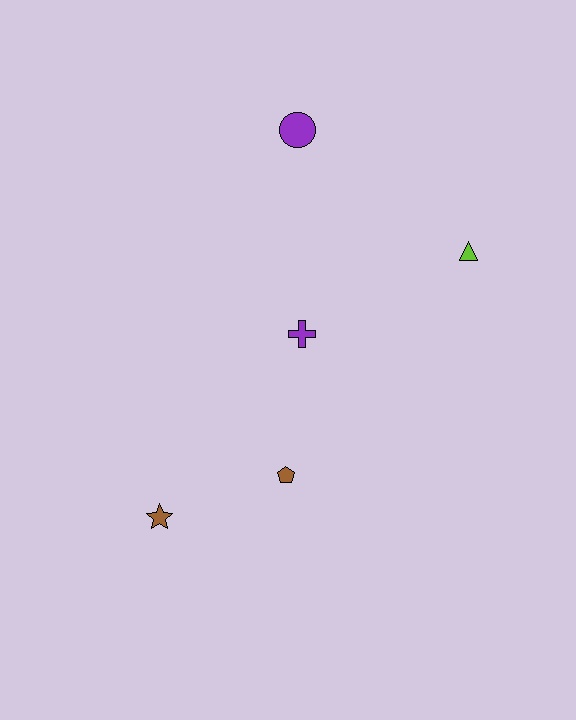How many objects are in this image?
There are 5 objects.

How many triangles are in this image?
There is 1 triangle.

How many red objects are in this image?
There are no red objects.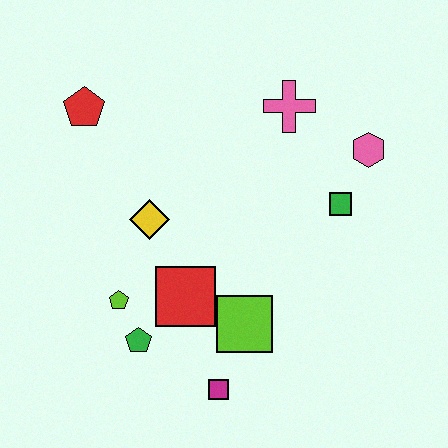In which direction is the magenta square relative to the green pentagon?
The magenta square is to the right of the green pentagon.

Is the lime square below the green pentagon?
No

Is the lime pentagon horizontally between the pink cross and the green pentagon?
No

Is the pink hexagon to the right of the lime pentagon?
Yes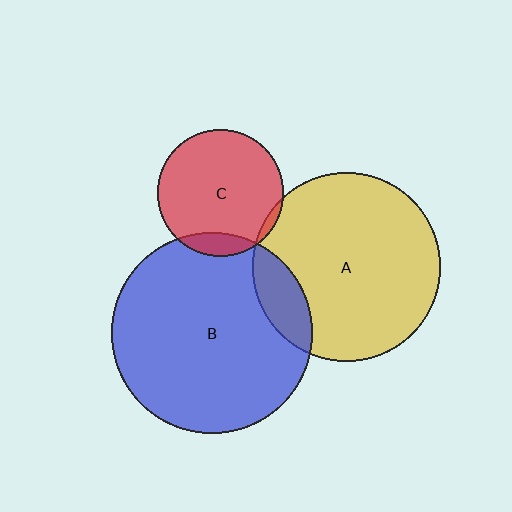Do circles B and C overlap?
Yes.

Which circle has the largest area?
Circle B (blue).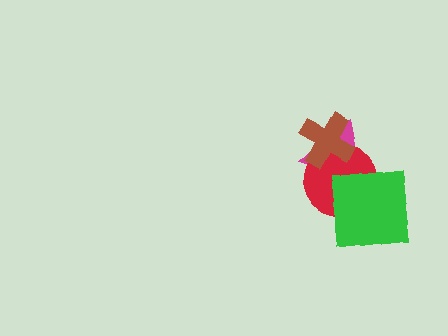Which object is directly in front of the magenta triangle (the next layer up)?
The red circle is directly in front of the magenta triangle.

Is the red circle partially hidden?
Yes, it is partially covered by another shape.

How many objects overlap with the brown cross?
2 objects overlap with the brown cross.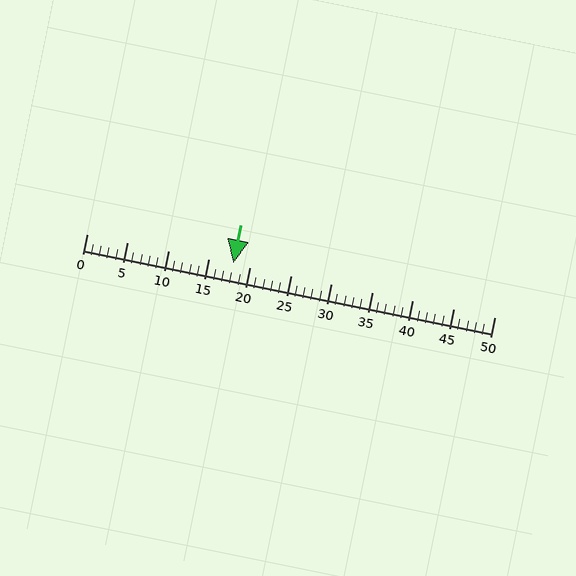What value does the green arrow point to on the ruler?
The green arrow points to approximately 18.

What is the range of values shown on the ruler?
The ruler shows values from 0 to 50.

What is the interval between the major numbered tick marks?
The major tick marks are spaced 5 units apart.